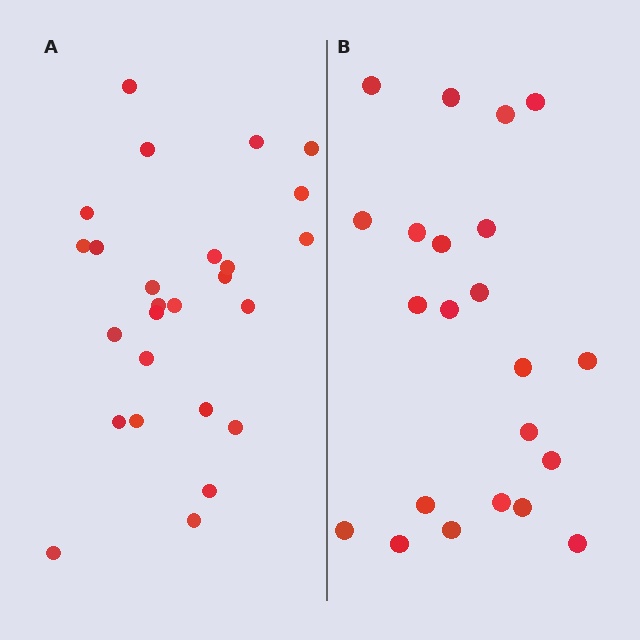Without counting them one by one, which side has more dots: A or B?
Region A (the left region) has more dots.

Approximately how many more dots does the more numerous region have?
Region A has about 4 more dots than region B.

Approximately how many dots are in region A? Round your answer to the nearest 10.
About 30 dots. (The exact count is 26, which rounds to 30.)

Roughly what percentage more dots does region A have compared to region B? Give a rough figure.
About 20% more.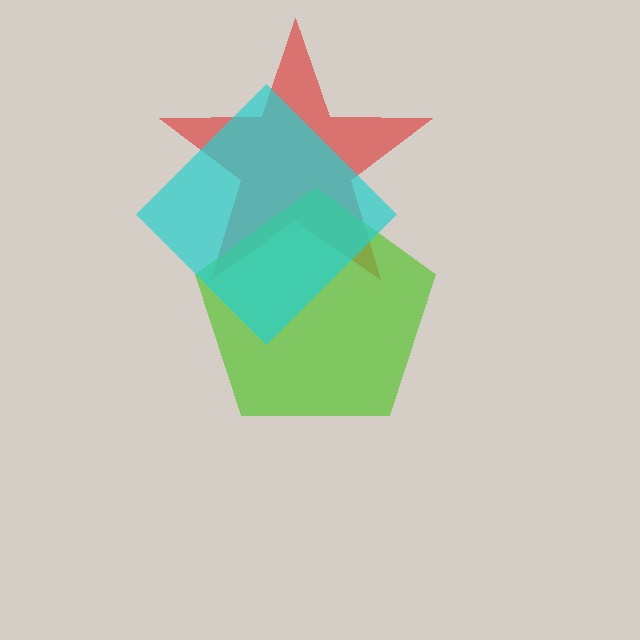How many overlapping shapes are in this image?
There are 3 overlapping shapes in the image.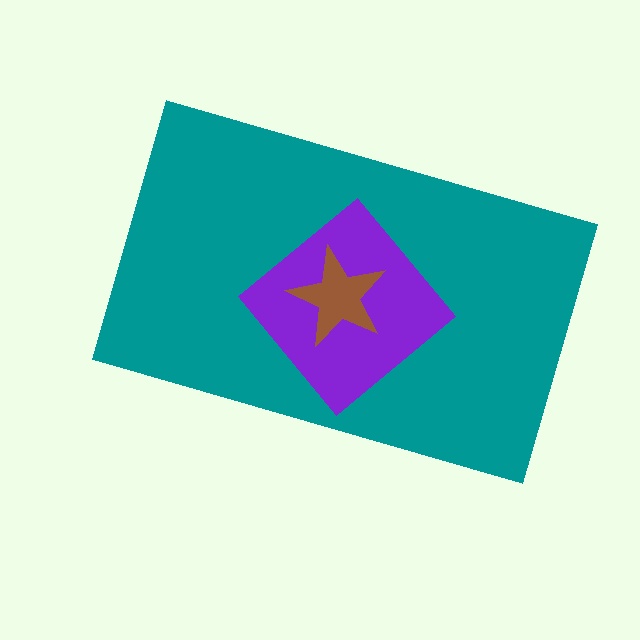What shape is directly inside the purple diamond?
The brown star.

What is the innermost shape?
The brown star.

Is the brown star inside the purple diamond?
Yes.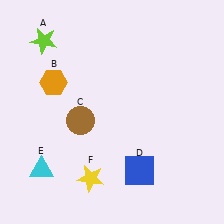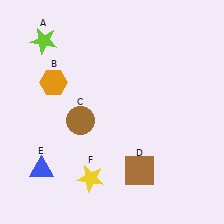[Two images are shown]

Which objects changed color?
D changed from blue to brown. E changed from cyan to blue.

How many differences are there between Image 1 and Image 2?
There are 2 differences between the two images.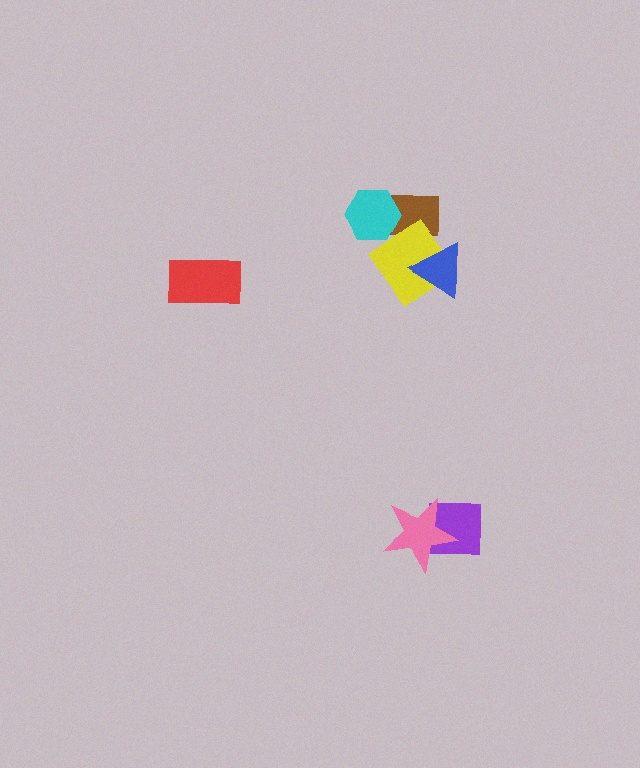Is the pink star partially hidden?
No, no other shape covers it.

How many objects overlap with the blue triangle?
1 object overlaps with the blue triangle.